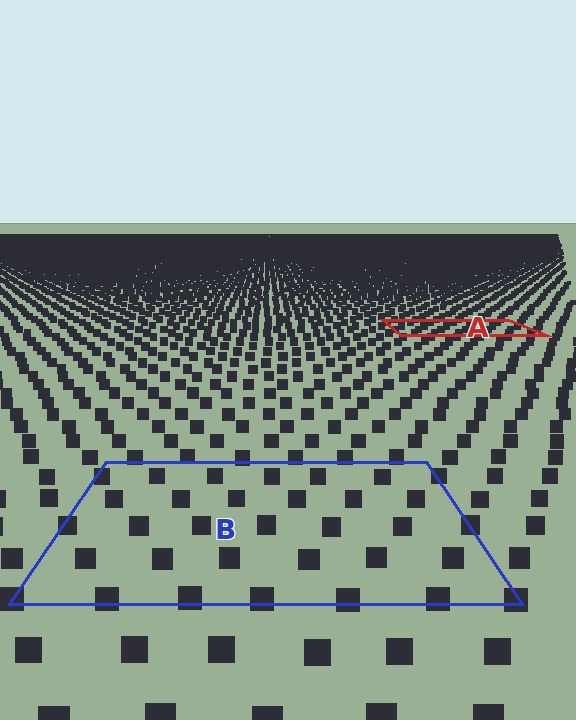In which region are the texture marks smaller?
The texture marks are smaller in region A, because it is farther away.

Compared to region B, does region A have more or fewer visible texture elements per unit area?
Region A has more texture elements per unit area — they are packed more densely because it is farther away.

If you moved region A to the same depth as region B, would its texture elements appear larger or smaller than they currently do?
They would appear larger. At a closer depth, the same texture elements are projected at a bigger on-screen size.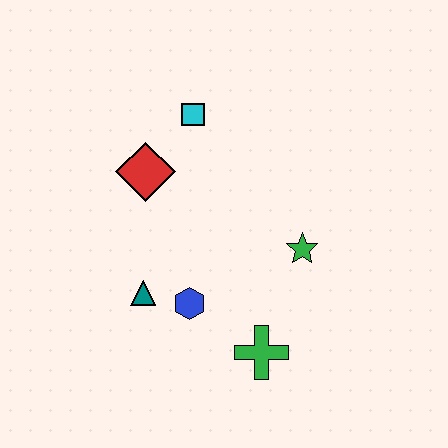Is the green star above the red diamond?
No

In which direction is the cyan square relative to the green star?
The cyan square is above the green star.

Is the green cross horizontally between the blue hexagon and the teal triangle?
No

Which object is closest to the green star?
The green cross is closest to the green star.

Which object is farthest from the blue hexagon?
The cyan square is farthest from the blue hexagon.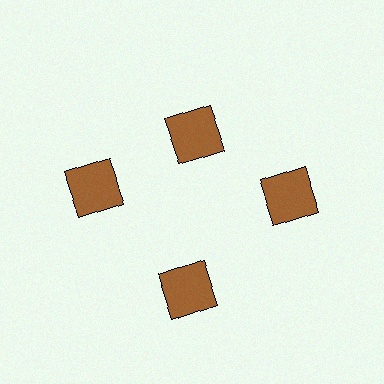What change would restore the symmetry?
The symmetry would be restored by moving it outward, back onto the ring so that all 4 squares sit at equal angles and equal distance from the center.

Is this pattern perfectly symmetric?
No. The 4 brown squares are arranged in a ring, but one element near the 12 o'clock position is pulled inward toward the center, breaking the 4-fold rotational symmetry.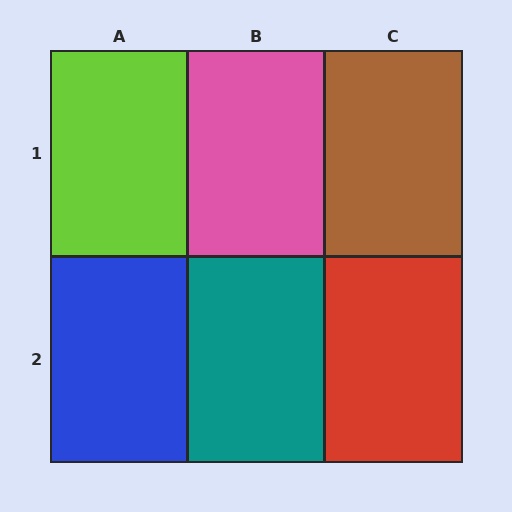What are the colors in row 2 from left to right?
Blue, teal, red.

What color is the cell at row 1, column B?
Pink.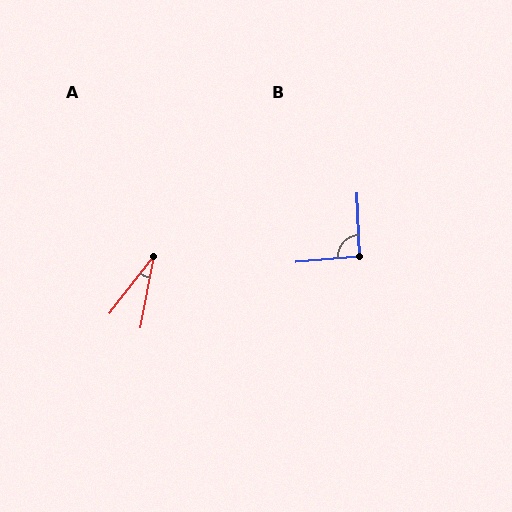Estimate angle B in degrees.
Approximately 93 degrees.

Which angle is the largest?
B, at approximately 93 degrees.